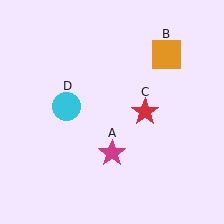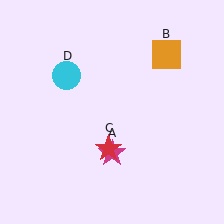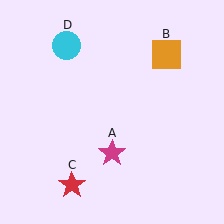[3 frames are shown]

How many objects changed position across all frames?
2 objects changed position: red star (object C), cyan circle (object D).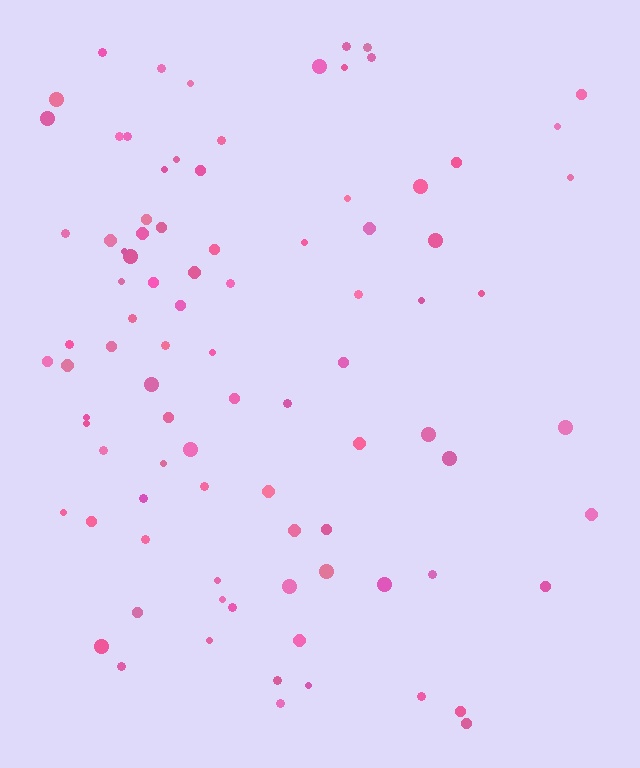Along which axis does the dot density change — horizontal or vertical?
Horizontal.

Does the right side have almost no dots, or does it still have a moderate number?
Still a moderate number, just noticeably fewer than the left.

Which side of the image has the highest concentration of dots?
The left.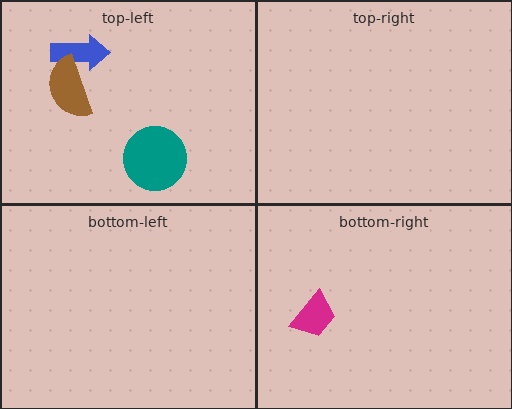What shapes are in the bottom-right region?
The magenta trapezoid.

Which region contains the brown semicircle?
The top-left region.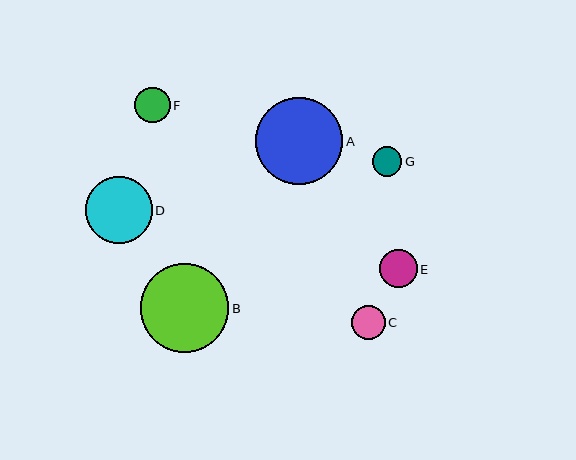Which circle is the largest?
Circle B is the largest with a size of approximately 89 pixels.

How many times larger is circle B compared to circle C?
Circle B is approximately 2.6 times the size of circle C.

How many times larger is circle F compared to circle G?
Circle F is approximately 1.2 times the size of circle G.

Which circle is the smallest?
Circle G is the smallest with a size of approximately 30 pixels.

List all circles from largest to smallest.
From largest to smallest: B, A, D, E, F, C, G.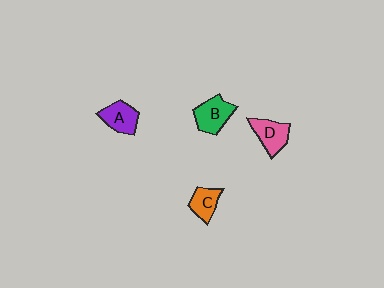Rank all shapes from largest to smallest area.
From largest to smallest: B (green), D (pink), A (purple), C (orange).